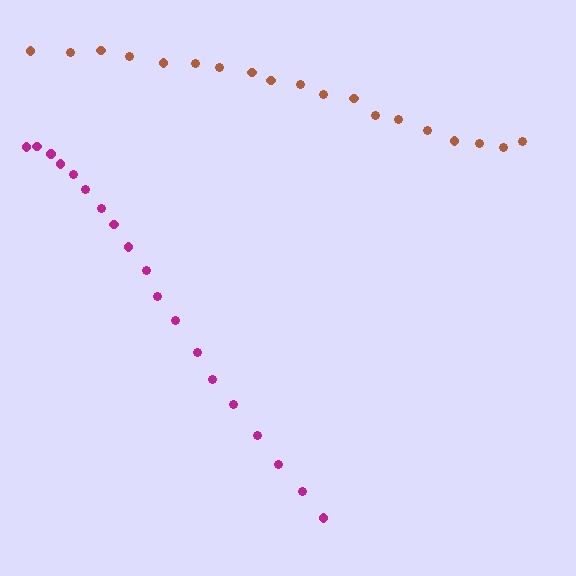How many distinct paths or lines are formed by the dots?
There are 2 distinct paths.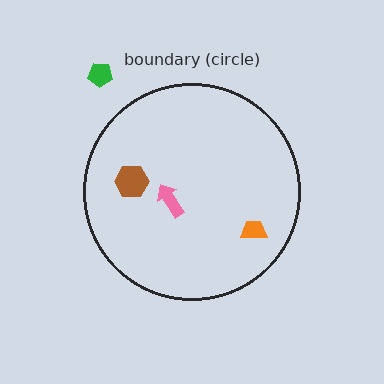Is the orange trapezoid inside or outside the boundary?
Inside.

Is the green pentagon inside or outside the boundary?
Outside.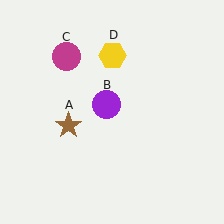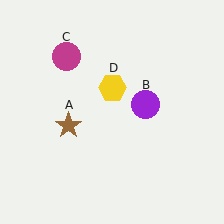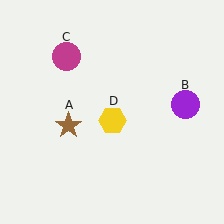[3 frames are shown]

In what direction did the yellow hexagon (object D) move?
The yellow hexagon (object D) moved down.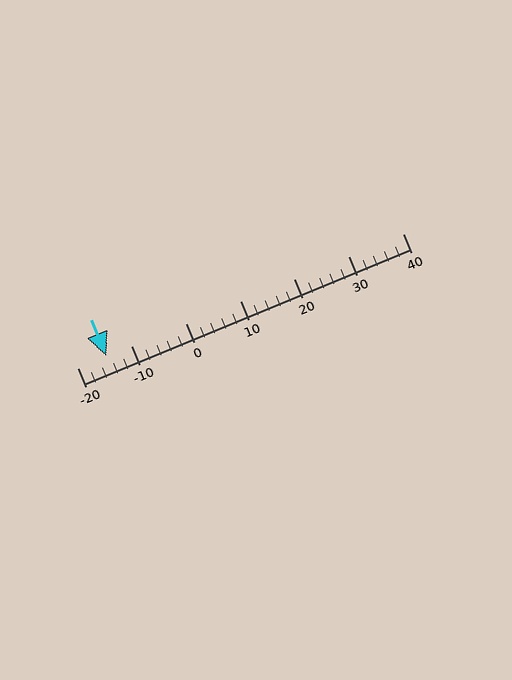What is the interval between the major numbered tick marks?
The major tick marks are spaced 10 units apart.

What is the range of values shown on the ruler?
The ruler shows values from -20 to 40.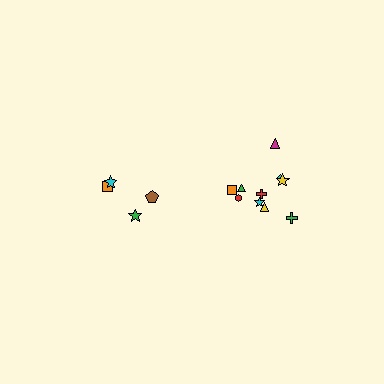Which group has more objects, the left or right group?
The right group.